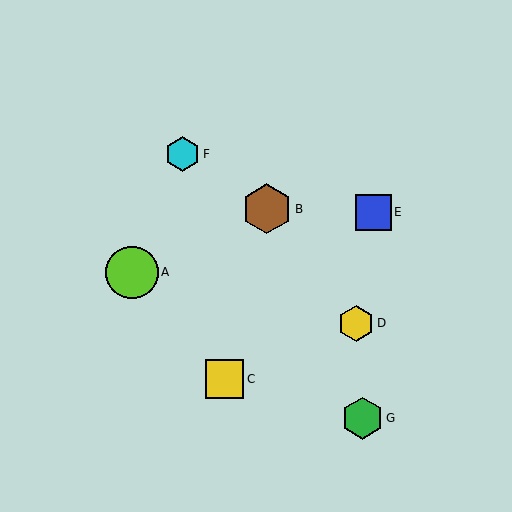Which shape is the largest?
The lime circle (labeled A) is the largest.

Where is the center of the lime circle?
The center of the lime circle is at (132, 272).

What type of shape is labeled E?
Shape E is a blue square.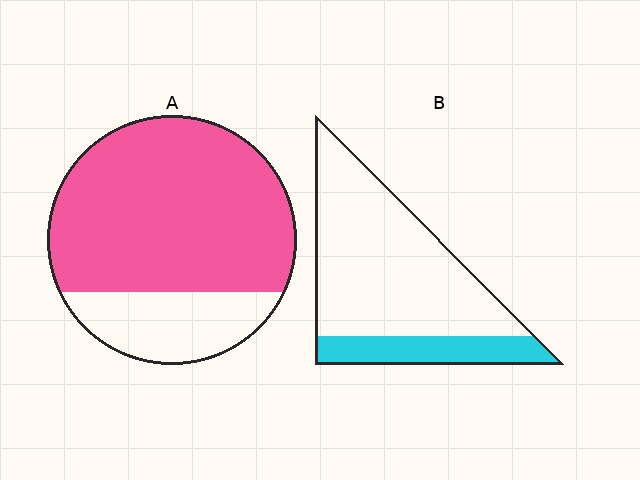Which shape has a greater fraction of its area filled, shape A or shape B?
Shape A.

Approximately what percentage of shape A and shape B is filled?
A is approximately 75% and B is approximately 20%.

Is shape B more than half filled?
No.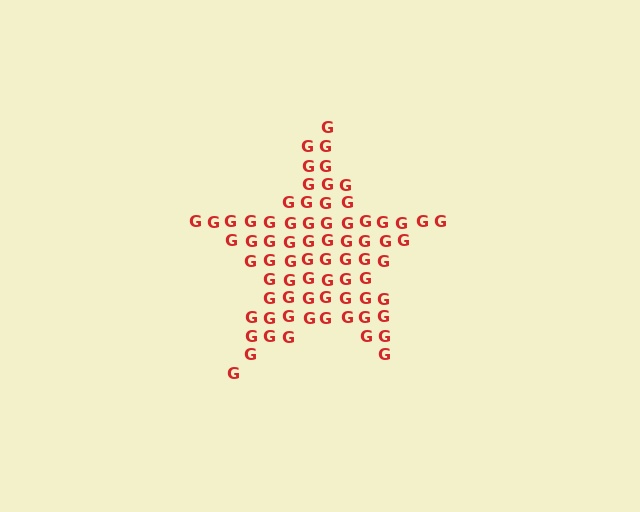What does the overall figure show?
The overall figure shows a star.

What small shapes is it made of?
It is made of small letter G's.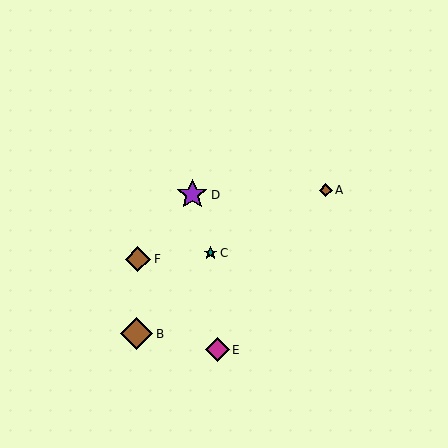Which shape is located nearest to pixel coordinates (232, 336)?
The magenta diamond (labeled E) at (217, 350) is nearest to that location.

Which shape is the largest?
The brown diamond (labeled B) is the largest.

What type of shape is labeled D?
Shape D is a purple star.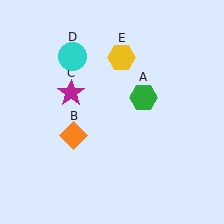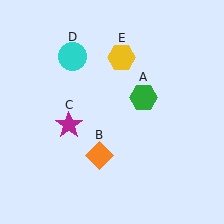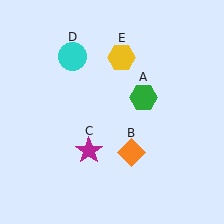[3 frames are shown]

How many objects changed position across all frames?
2 objects changed position: orange diamond (object B), magenta star (object C).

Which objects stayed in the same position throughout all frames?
Green hexagon (object A) and cyan circle (object D) and yellow hexagon (object E) remained stationary.